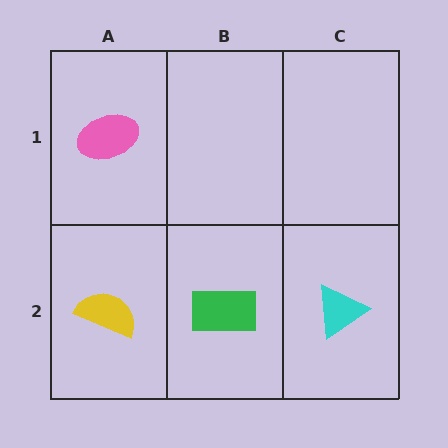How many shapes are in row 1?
1 shape.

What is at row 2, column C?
A cyan triangle.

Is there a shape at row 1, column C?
No, that cell is empty.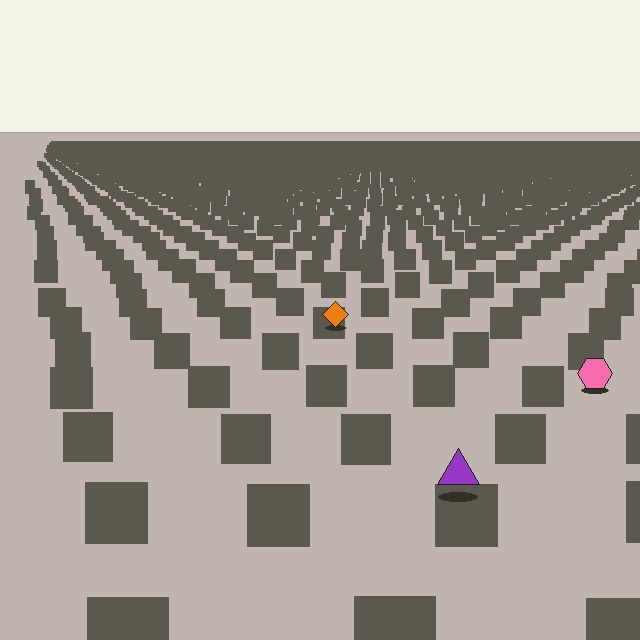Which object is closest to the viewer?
The purple triangle is closest. The texture marks near it are larger and more spread out.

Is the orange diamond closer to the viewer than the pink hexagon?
No. The pink hexagon is closer — you can tell from the texture gradient: the ground texture is coarser near it.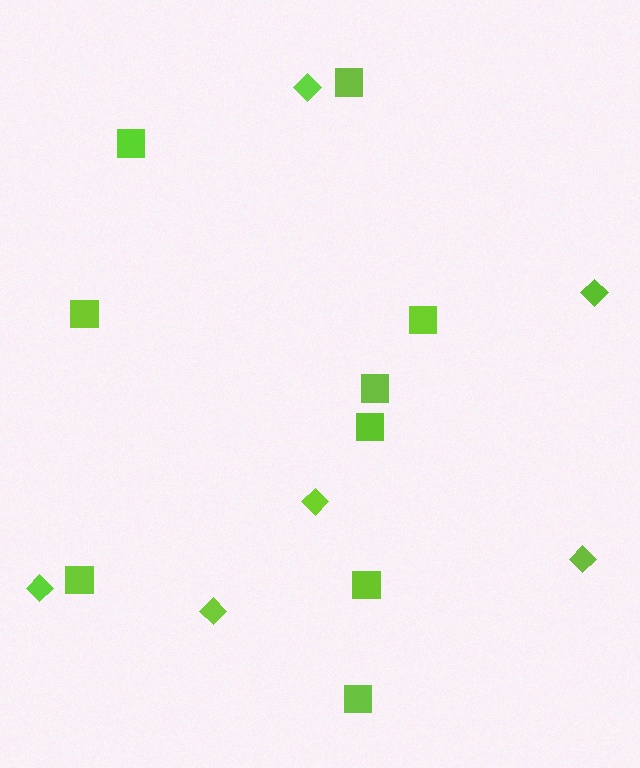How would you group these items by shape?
There are 2 groups: one group of diamonds (6) and one group of squares (9).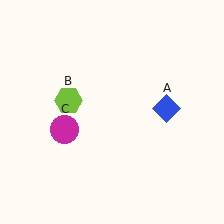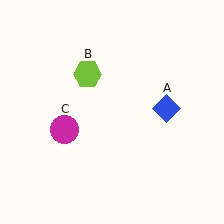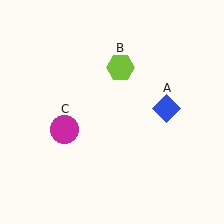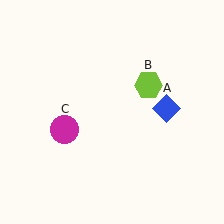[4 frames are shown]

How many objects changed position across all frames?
1 object changed position: lime hexagon (object B).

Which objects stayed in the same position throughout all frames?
Blue diamond (object A) and magenta circle (object C) remained stationary.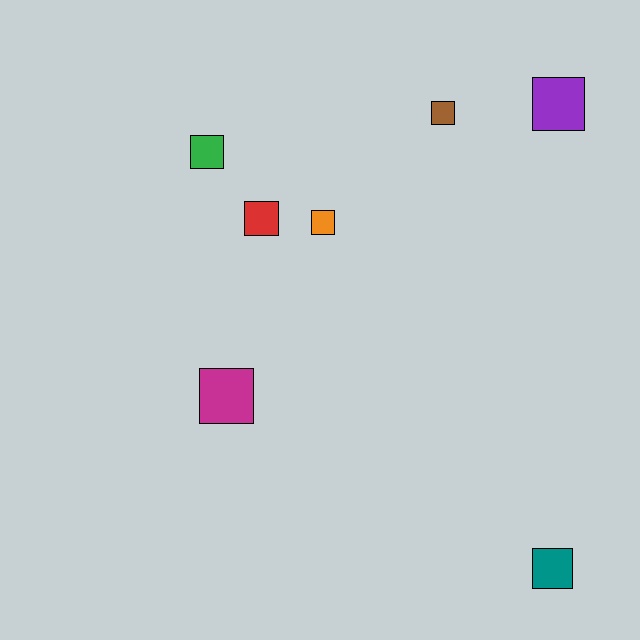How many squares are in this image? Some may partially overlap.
There are 7 squares.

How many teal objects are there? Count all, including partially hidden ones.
There is 1 teal object.